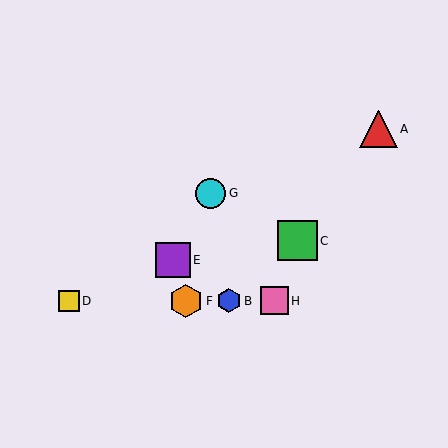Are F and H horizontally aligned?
Yes, both are at y≈301.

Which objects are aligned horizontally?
Objects B, D, F, H are aligned horizontally.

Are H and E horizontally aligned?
No, H is at y≈301 and E is at y≈260.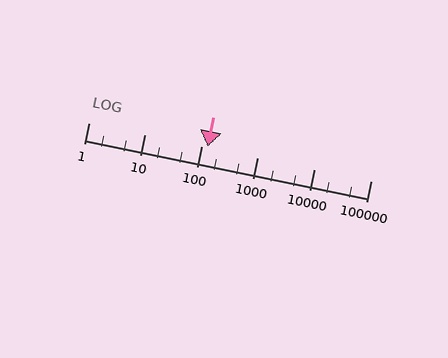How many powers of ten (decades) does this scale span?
The scale spans 5 decades, from 1 to 100000.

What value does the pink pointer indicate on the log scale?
The pointer indicates approximately 130.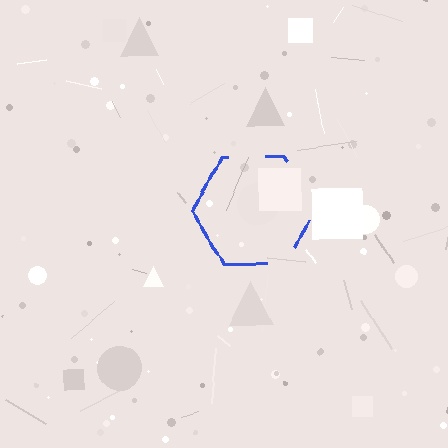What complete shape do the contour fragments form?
The contour fragments form a hexagon.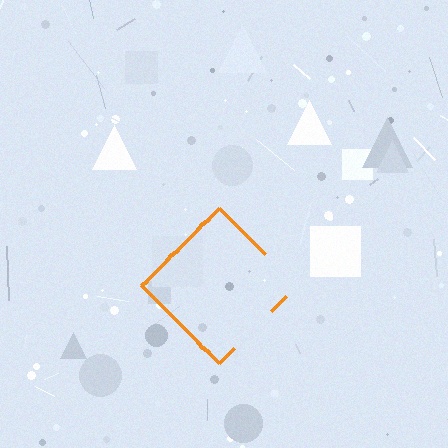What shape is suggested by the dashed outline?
The dashed outline suggests a diamond.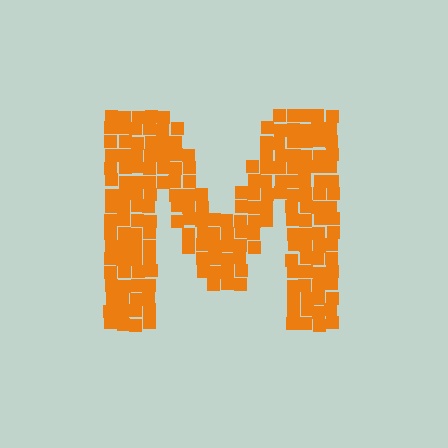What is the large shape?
The large shape is the letter M.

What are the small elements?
The small elements are squares.